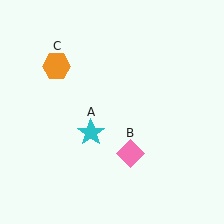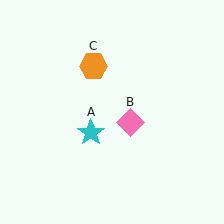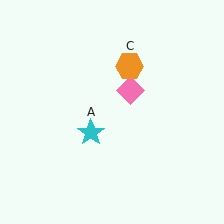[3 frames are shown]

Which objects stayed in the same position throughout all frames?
Cyan star (object A) remained stationary.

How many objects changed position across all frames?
2 objects changed position: pink diamond (object B), orange hexagon (object C).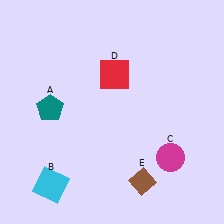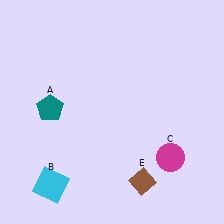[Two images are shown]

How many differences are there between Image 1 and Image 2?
There is 1 difference between the two images.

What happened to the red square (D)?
The red square (D) was removed in Image 2. It was in the top-right area of Image 1.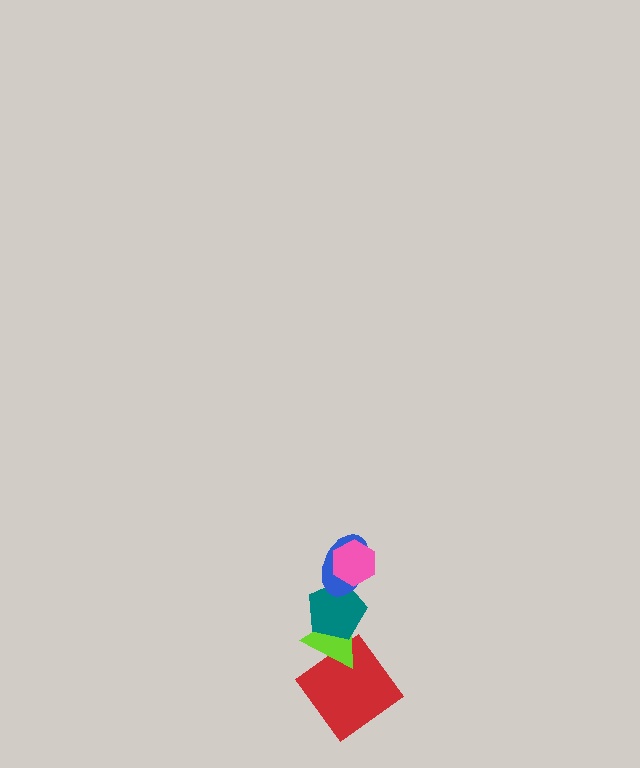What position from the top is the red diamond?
The red diamond is 5th from the top.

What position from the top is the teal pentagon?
The teal pentagon is 3rd from the top.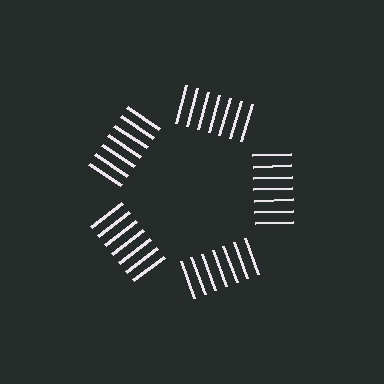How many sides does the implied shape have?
5 sides — the line-ends trace a pentagon.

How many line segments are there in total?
35 — 7 along each of the 5 edges.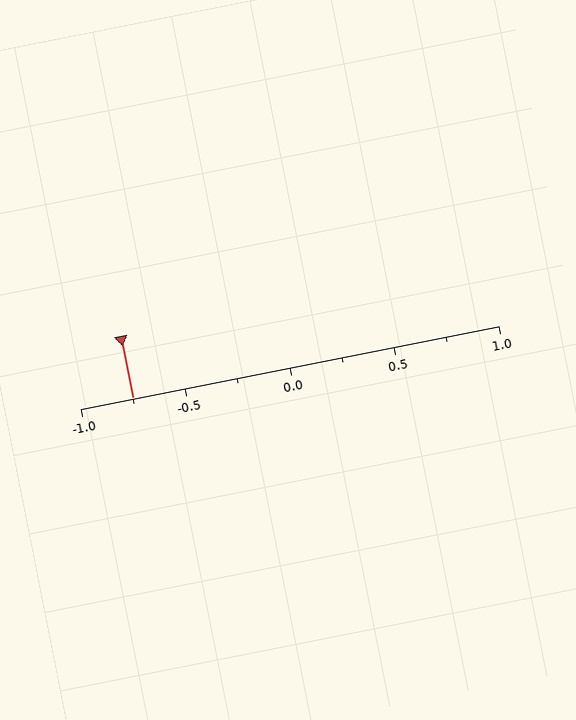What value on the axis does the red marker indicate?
The marker indicates approximately -0.75.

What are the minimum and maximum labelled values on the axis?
The axis runs from -1.0 to 1.0.